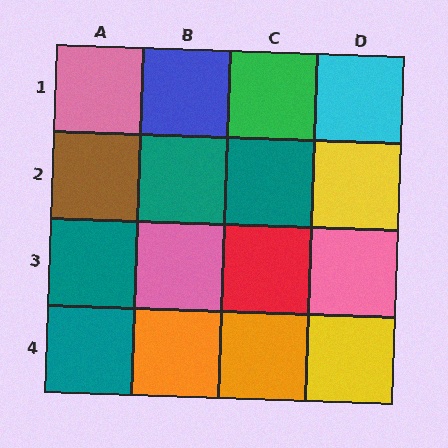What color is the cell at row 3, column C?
Red.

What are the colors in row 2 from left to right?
Brown, teal, teal, yellow.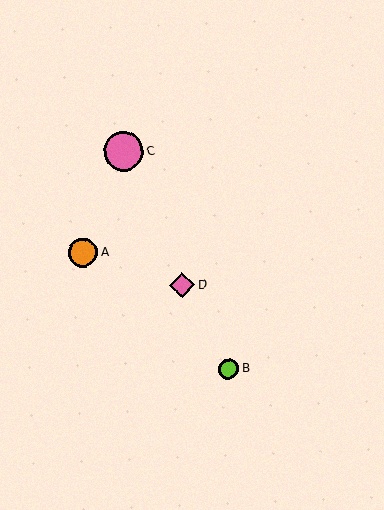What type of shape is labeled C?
Shape C is a pink circle.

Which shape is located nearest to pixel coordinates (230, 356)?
The lime circle (labeled B) at (228, 369) is nearest to that location.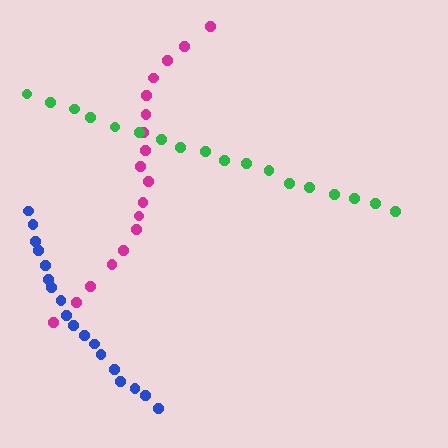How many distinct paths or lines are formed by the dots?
There are 3 distinct paths.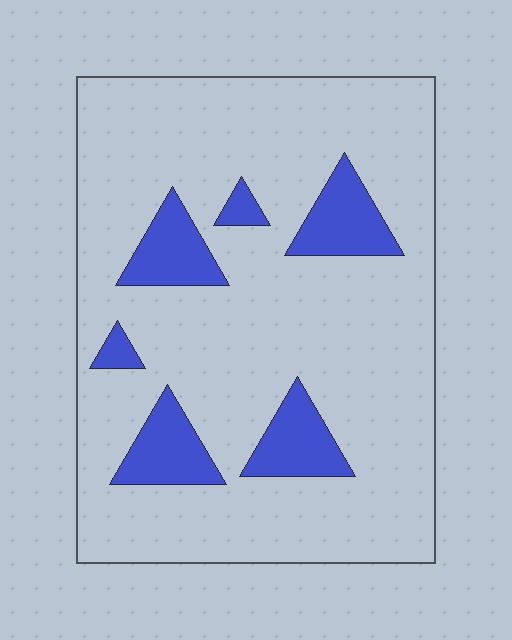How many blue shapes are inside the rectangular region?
6.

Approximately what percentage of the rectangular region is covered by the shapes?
Approximately 15%.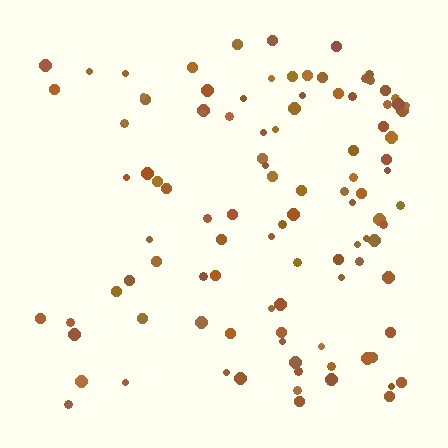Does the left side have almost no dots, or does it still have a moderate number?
Still a moderate number, just noticeably fewer than the right.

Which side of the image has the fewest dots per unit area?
The left.